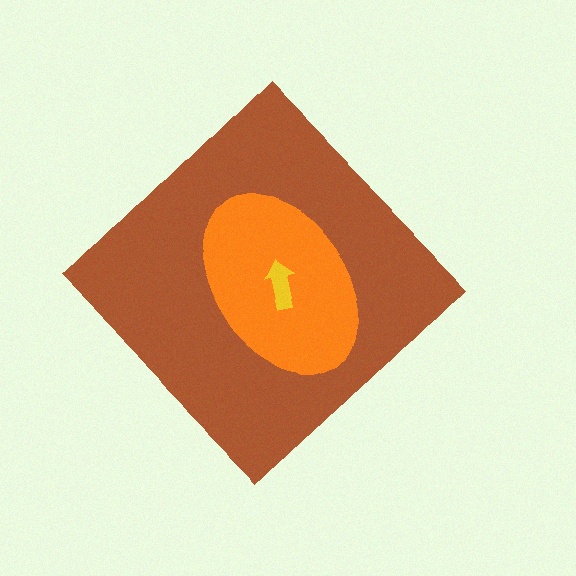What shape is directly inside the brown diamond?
The orange ellipse.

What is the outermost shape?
The brown diamond.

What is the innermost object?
The yellow arrow.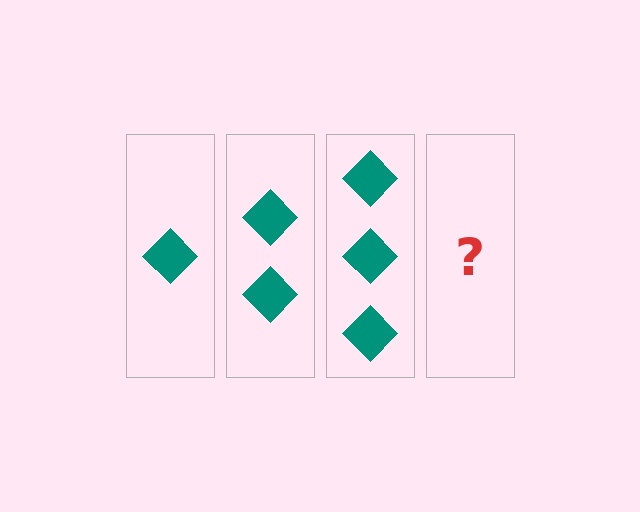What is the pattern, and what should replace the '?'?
The pattern is that each step adds one more diamond. The '?' should be 4 diamonds.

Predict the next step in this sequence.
The next step is 4 diamonds.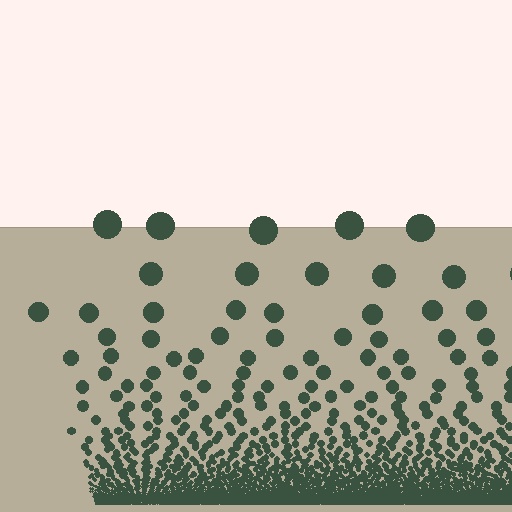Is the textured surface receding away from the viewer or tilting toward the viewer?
The surface appears to tilt toward the viewer. Texture elements get larger and sparser toward the top.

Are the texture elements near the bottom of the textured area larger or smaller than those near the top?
Smaller. The gradient is inverted — elements near the bottom are smaller and denser.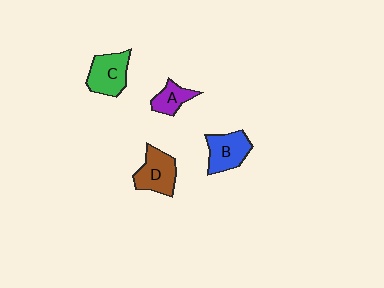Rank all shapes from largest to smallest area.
From largest to smallest: C (green), D (brown), B (blue), A (purple).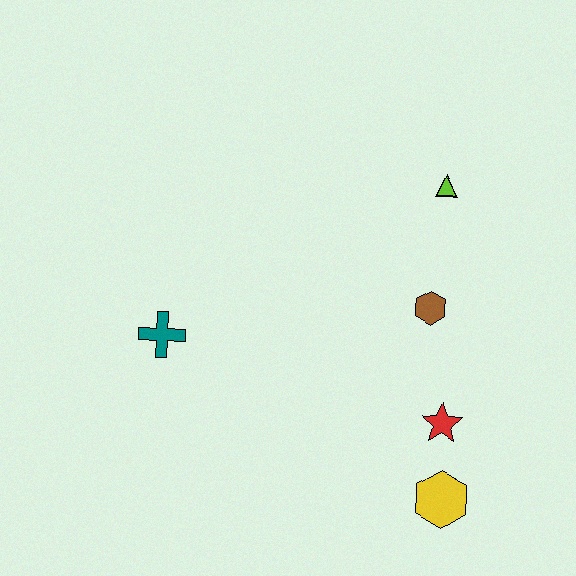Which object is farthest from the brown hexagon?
The teal cross is farthest from the brown hexagon.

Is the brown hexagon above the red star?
Yes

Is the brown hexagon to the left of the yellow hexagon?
Yes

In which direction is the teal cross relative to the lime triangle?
The teal cross is to the left of the lime triangle.